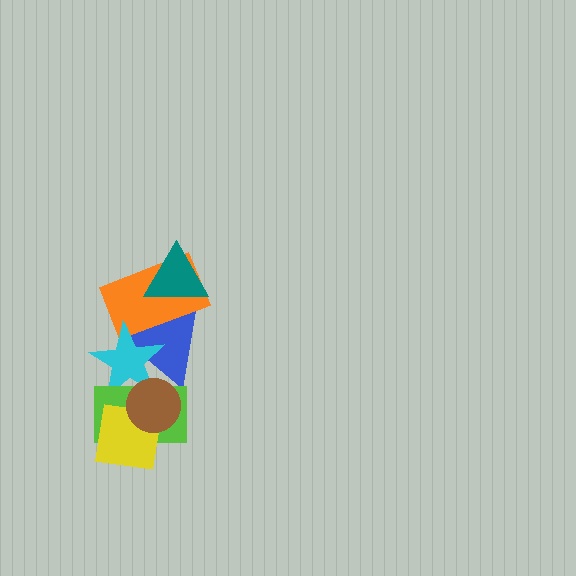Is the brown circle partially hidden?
No, no other shape covers it.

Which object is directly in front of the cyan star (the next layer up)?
The lime rectangle is directly in front of the cyan star.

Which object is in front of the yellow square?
The brown circle is in front of the yellow square.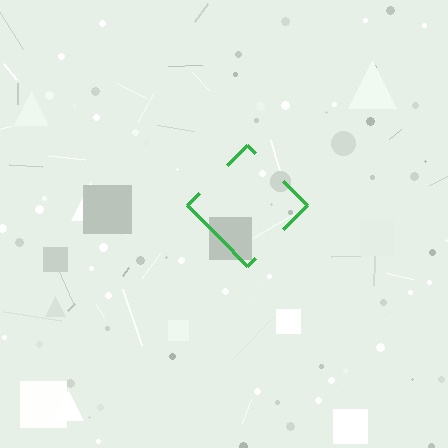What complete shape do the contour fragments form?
The contour fragments form a diamond.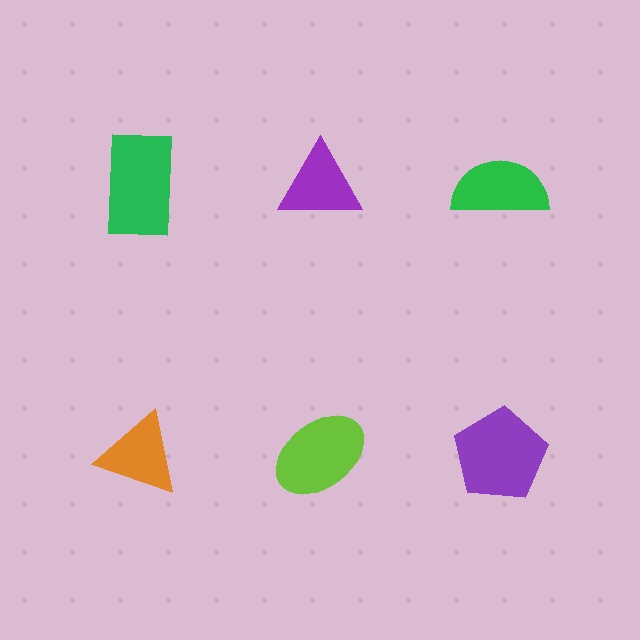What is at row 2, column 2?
A lime ellipse.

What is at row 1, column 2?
A purple triangle.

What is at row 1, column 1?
A green rectangle.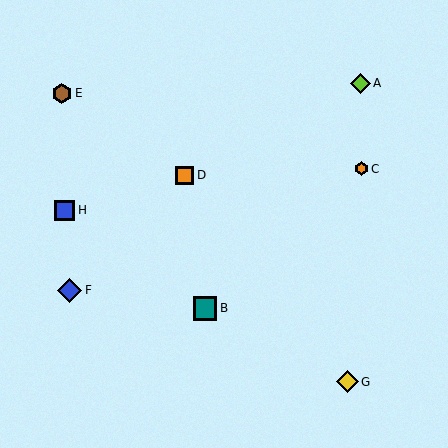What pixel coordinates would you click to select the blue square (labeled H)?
Click at (64, 210) to select the blue square H.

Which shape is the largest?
The blue diamond (labeled F) is the largest.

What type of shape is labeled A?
Shape A is a lime diamond.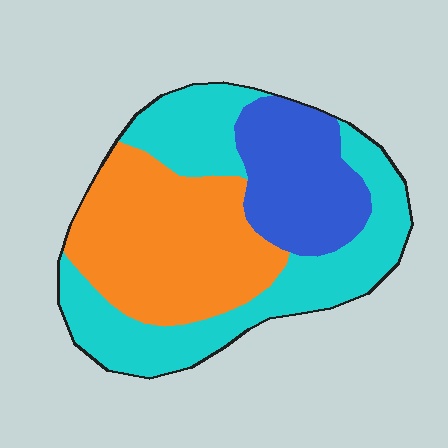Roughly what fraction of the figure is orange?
Orange covers about 35% of the figure.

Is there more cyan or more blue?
Cyan.